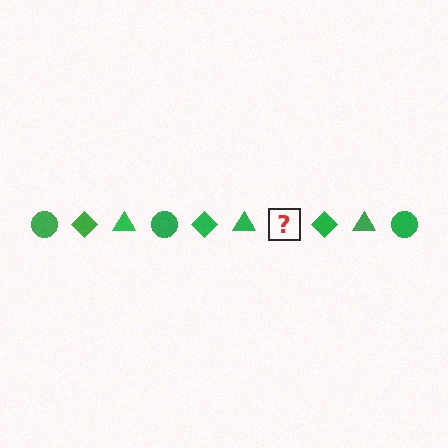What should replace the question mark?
The question mark should be replaced with a green circle.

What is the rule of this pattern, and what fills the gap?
The rule is that the pattern cycles through circle, diamond, triangle shapes in green. The gap should be filled with a green circle.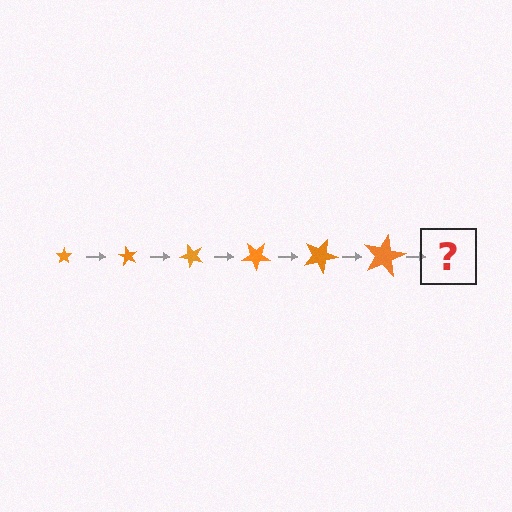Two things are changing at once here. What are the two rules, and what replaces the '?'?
The two rules are that the star grows larger each step and it rotates 60 degrees each step. The '?' should be a star, larger than the previous one and rotated 360 degrees from the start.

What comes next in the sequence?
The next element should be a star, larger than the previous one and rotated 360 degrees from the start.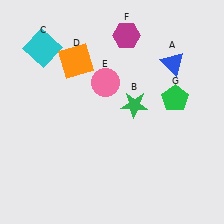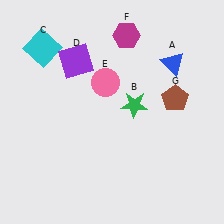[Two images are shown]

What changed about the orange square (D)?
In Image 1, D is orange. In Image 2, it changed to purple.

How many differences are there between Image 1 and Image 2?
There are 2 differences between the two images.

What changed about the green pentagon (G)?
In Image 1, G is green. In Image 2, it changed to brown.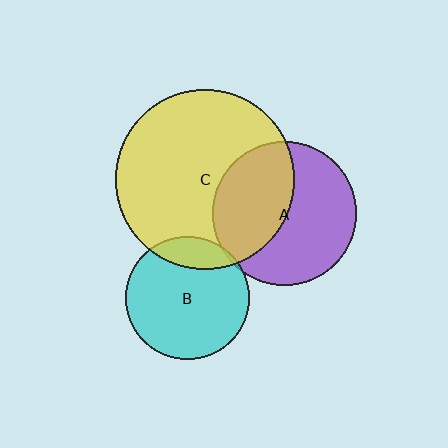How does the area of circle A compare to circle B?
Approximately 1.4 times.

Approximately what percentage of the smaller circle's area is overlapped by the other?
Approximately 5%.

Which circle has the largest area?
Circle C (yellow).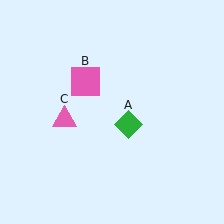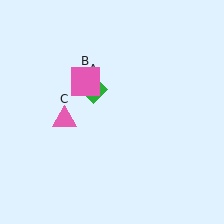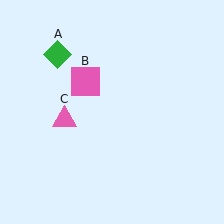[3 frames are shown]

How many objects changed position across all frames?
1 object changed position: green diamond (object A).